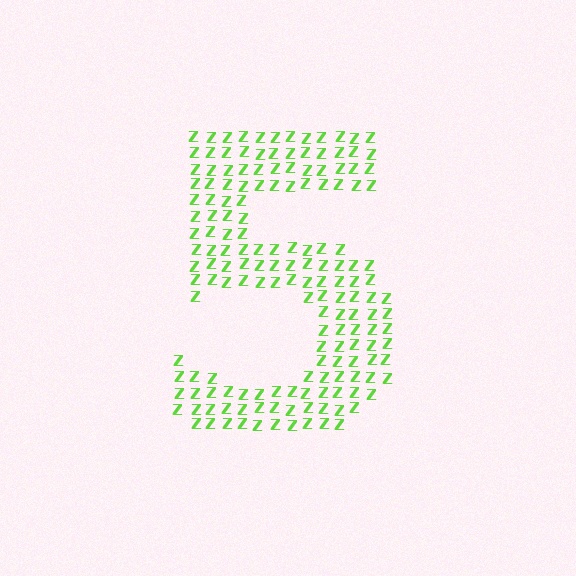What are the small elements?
The small elements are letter Z's.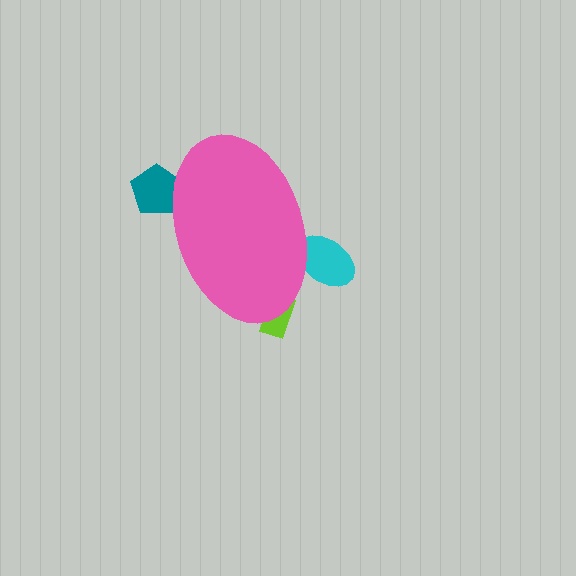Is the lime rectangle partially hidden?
Yes, the lime rectangle is partially hidden behind the pink ellipse.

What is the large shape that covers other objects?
A pink ellipse.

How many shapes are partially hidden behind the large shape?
3 shapes are partially hidden.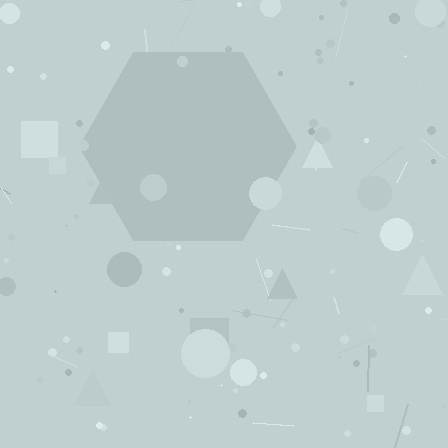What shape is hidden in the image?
A hexagon is hidden in the image.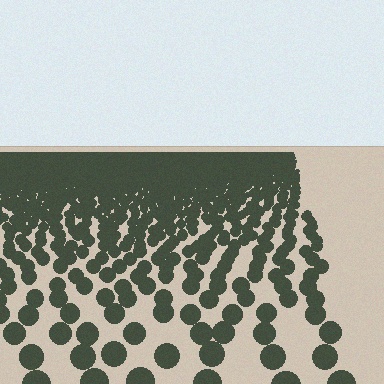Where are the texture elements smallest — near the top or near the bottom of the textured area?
Near the top.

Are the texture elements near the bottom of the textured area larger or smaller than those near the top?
Larger. Near the bottom, elements are closer to the viewer and appear at a bigger on-screen size.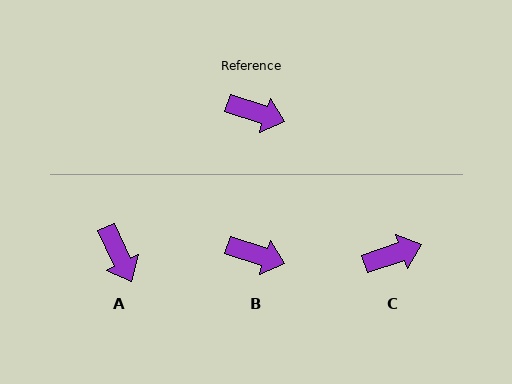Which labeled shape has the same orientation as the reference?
B.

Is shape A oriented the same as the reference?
No, it is off by about 47 degrees.